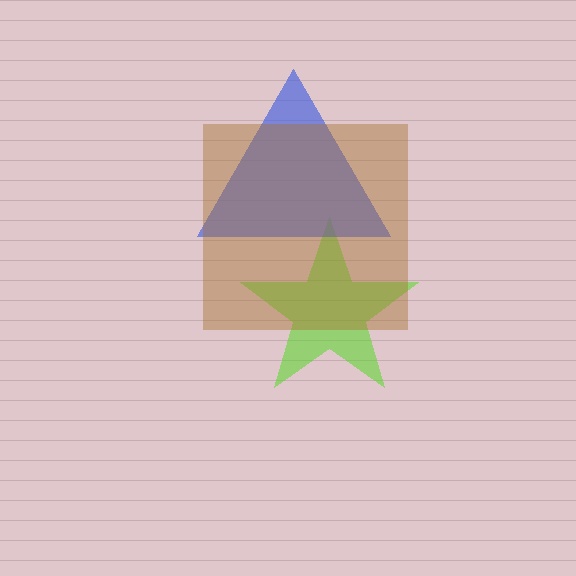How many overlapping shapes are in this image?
There are 3 overlapping shapes in the image.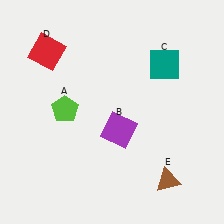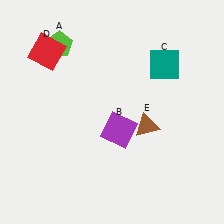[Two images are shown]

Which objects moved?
The objects that moved are: the lime pentagon (A), the brown triangle (E).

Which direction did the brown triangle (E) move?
The brown triangle (E) moved up.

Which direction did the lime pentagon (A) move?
The lime pentagon (A) moved up.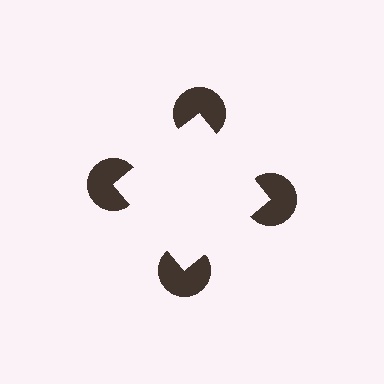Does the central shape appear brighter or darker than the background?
It typically appears slightly brighter than the background, even though no actual brightness change is drawn.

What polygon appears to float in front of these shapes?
An illusory square — its edges are inferred from the aligned wedge cuts in the pac-man discs, not physically drawn.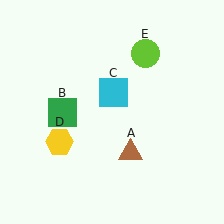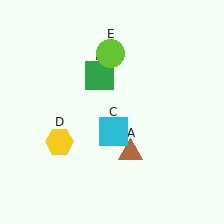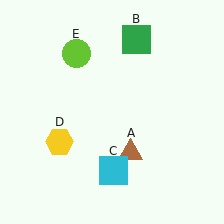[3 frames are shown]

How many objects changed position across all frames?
3 objects changed position: green square (object B), cyan square (object C), lime circle (object E).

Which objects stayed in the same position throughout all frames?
Brown triangle (object A) and yellow hexagon (object D) remained stationary.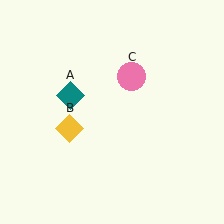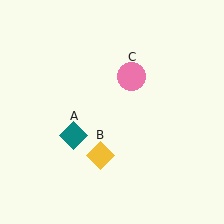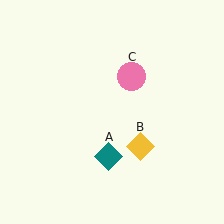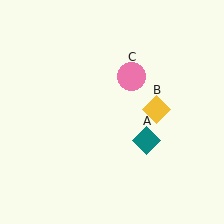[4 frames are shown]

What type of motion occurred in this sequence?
The teal diamond (object A), yellow diamond (object B) rotated counterclockwise around the center of the scene.